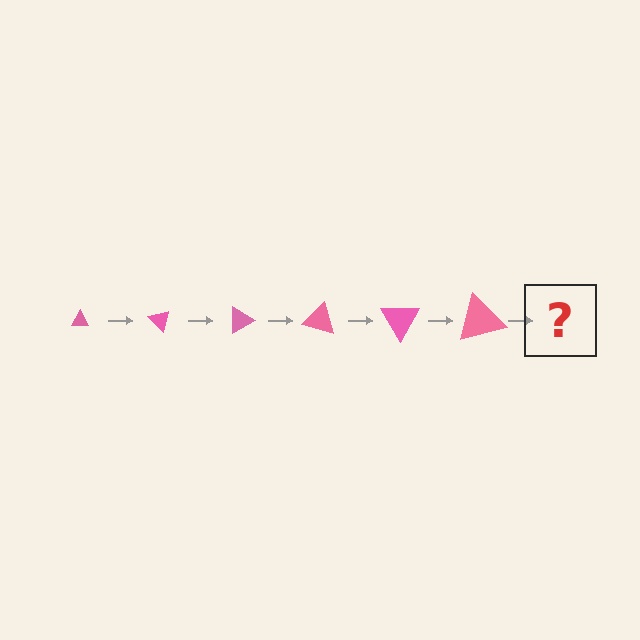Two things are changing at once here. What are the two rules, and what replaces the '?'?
The two rules are that the triangle grows larger each step and it rotates 45 degrees each step. The '?' should be a triangle, larger than the previous one and rotated 270 degrees from the start.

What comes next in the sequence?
The next element should be a triangle, larger than the previous one and rotated 270 degrees from the start.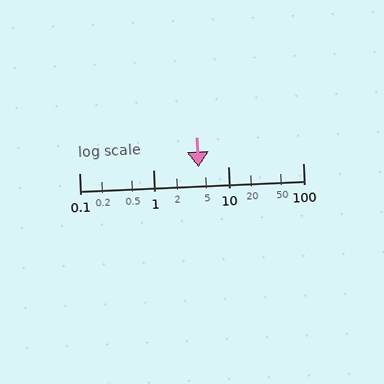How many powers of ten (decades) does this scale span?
The scale spans 3 decades, from 0.1 to 100.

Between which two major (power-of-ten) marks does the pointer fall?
The pointer is between 1 and 10.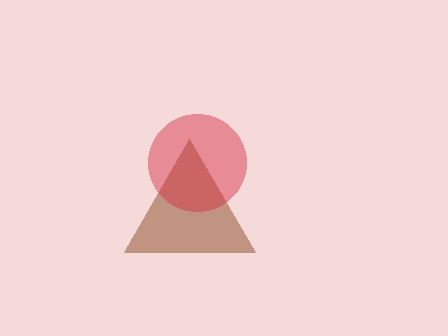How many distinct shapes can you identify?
There are 2 distinct shapes: a brown triangle, a red circle.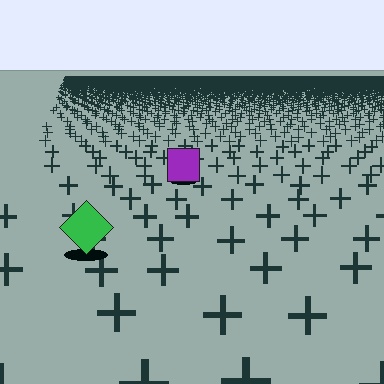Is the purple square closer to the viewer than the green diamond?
No. The green diamond is closer — you can tell from the texture gradient: the ground texture is coarser near it.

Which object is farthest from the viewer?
The purple square is farthest from the viewer. It appears smaller and the ground texture around it is denser.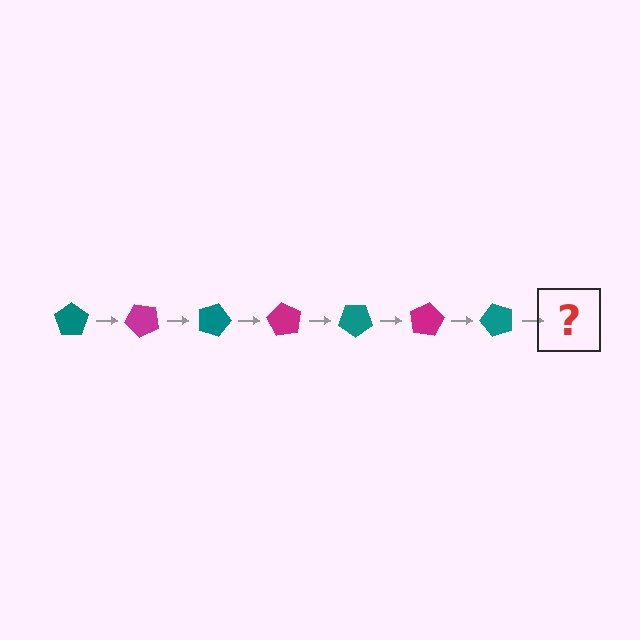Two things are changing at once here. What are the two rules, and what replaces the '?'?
The two rules are that it rotates 45 degrees each step and the color cycles through teal and magenta. The '?' should be a magenta pentagon, rotated 315 degrees from the start.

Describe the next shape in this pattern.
It should be a magenta pentagon, rotated 315 degrees from the start.